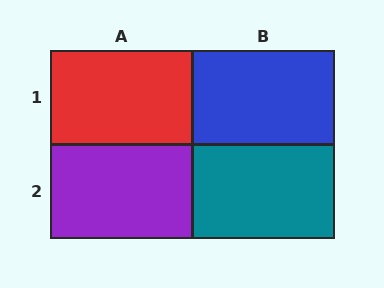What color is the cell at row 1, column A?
Red.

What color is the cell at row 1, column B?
Blue.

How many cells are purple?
1 cell is purple.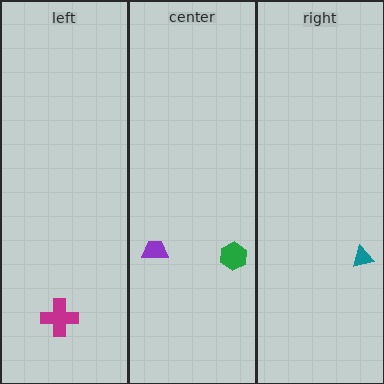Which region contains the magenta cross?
The left region.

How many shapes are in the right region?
1.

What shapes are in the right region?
The teal triangle.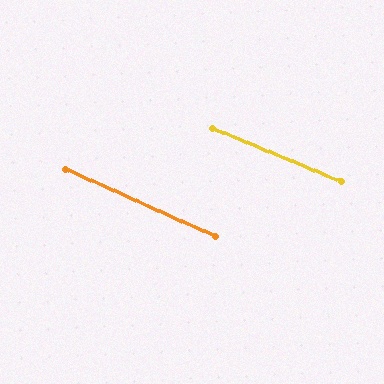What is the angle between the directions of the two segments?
Approximately 1 degree.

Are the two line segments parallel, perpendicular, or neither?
Parallel — their directions differ by only 1.5°.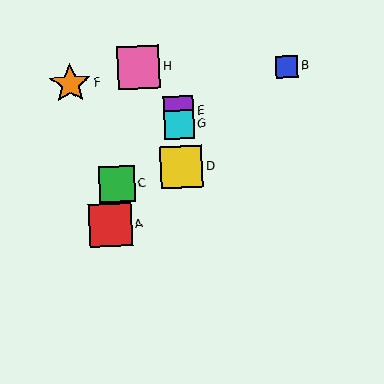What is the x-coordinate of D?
Object D is at x≈181.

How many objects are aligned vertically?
3 objects (D, E, G) are aligned vertically.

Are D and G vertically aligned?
Yes, both are at x≈181.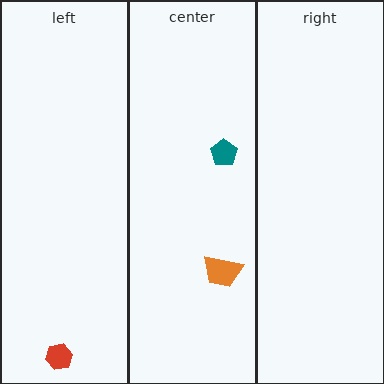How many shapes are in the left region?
1.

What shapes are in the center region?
The teal pentagon, the orange trapezoid.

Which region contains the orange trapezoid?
The center region.